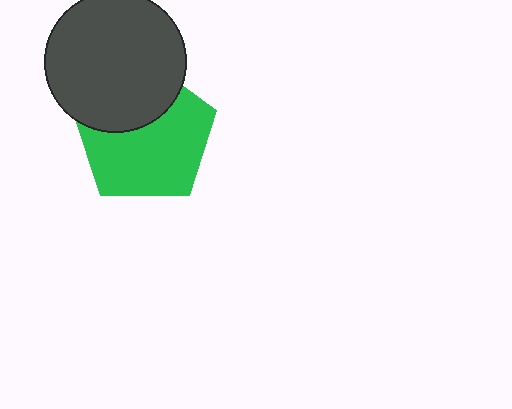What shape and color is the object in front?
The object in front is a dark gray circle.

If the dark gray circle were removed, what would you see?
You would see the complete green pentagon.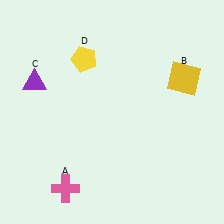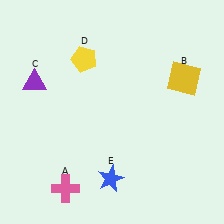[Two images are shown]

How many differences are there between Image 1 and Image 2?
There is 1 difference between the two images.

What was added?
A blue star (E) was added in Image 2.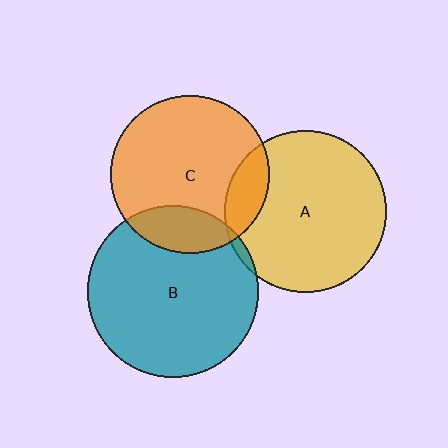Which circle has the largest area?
Circle B (teal).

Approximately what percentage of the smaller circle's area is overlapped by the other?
Approximately 5%.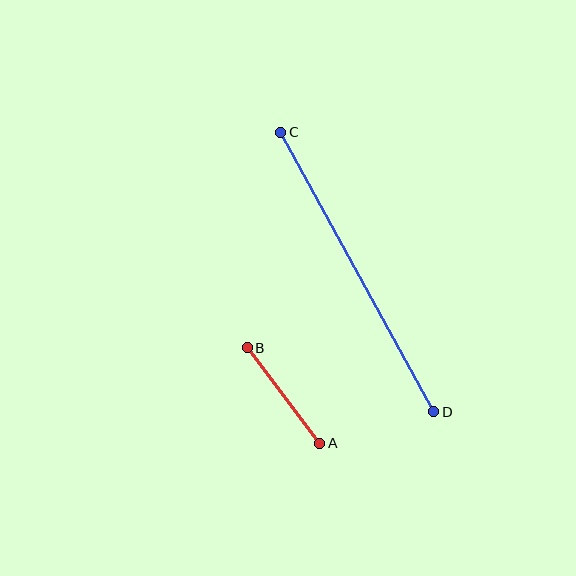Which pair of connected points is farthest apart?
Points C and D are farthest apart.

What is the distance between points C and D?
The distance is approximately 319 pixels.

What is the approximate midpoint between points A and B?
The midpoint is at approximately (284, 395) pixels.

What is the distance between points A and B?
The distance is approximately 120 pixels.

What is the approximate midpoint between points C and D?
The midpoint is at approximately (357, 272) pixels.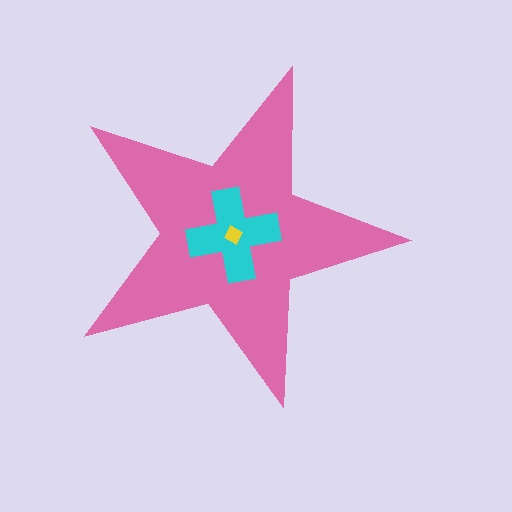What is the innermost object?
The yellow square.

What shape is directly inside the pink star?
The cyan cross.